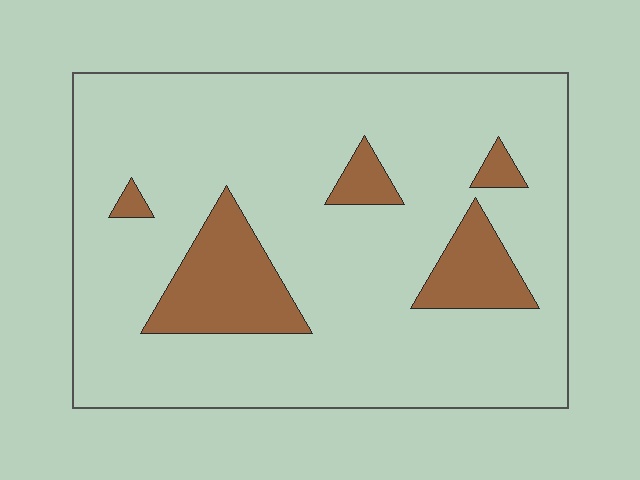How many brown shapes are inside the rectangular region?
5.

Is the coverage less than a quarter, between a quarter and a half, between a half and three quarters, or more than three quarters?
Less than a quarter.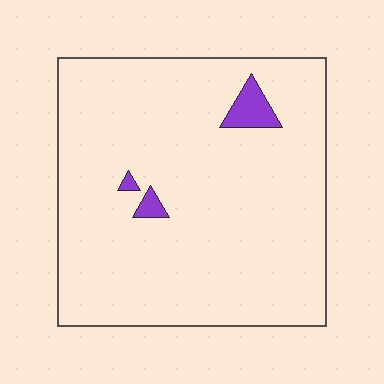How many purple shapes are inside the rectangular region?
3.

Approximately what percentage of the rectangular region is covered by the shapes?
Approximately 5%.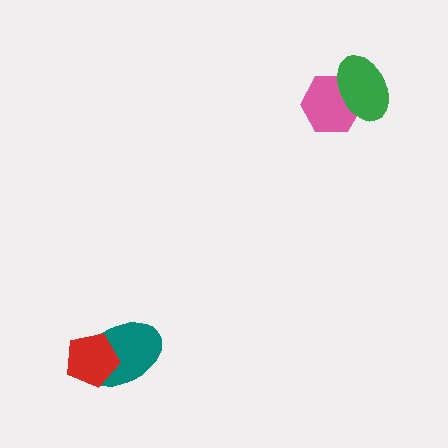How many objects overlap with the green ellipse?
1 object overlaps with the green ellipse.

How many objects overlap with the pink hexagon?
1 object overlaps with the pink hexagon.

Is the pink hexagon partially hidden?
Yes, it is partially covered by another shape.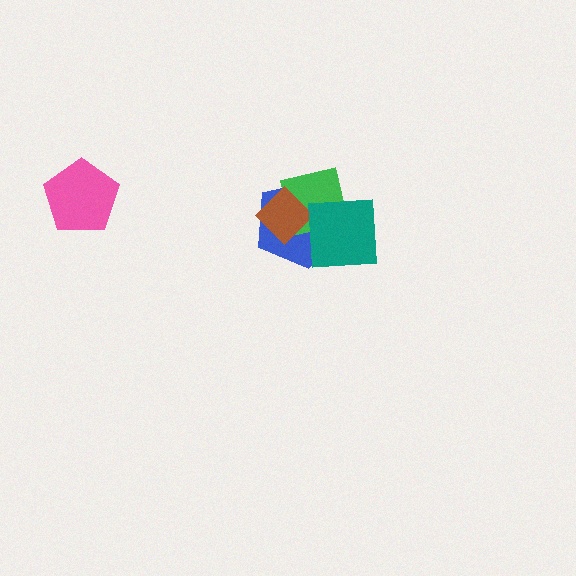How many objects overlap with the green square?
3 objects overlap with the green square.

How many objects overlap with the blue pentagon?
3 objects overlap with the blue pentagon.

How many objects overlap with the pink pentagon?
0 objects overlap with the pink pentagon.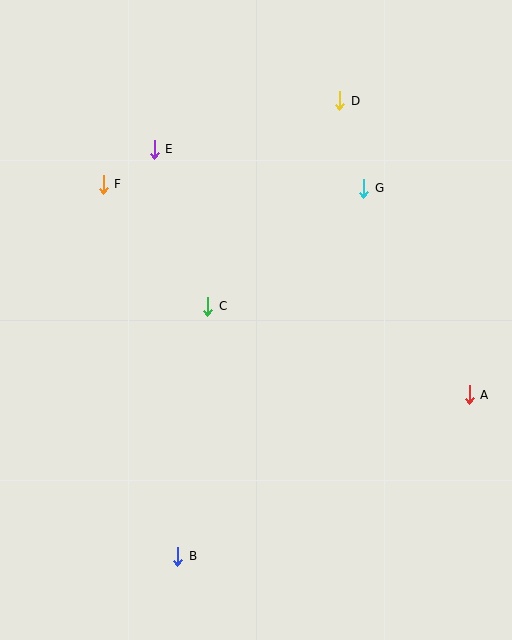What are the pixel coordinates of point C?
Point C is at (208, 306).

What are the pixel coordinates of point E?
Point E is at (154, 149).